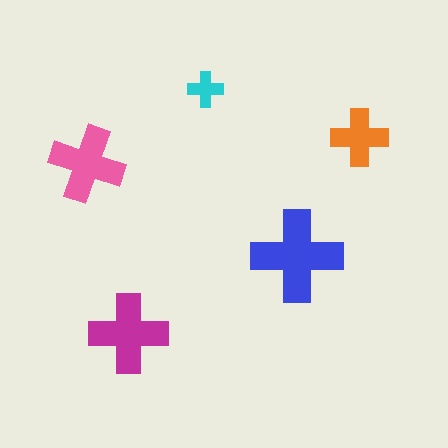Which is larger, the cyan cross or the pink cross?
The pink one.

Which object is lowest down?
The magenta cross is bottommost.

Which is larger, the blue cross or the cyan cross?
The blue one.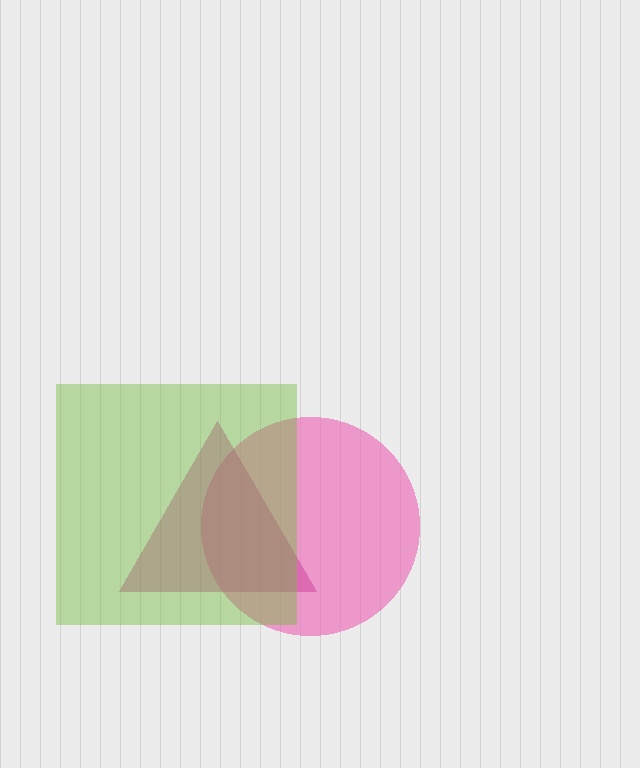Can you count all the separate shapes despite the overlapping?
Yes, there are 3 separate shapes.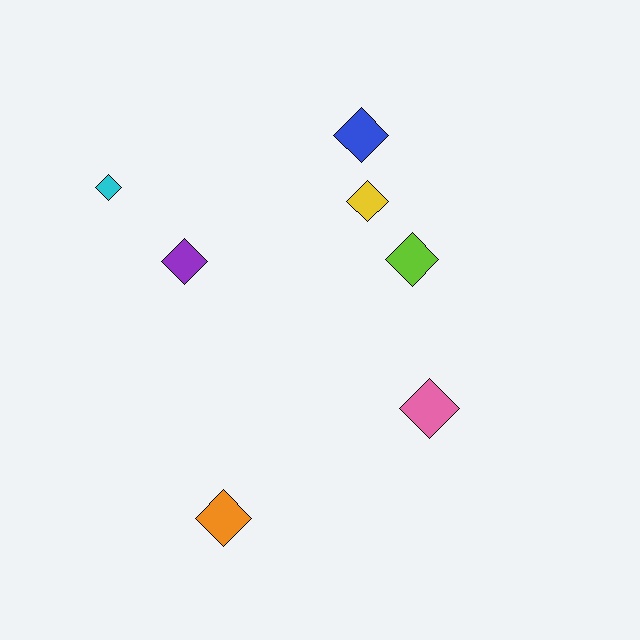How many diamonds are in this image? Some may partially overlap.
There are 7 diamonds.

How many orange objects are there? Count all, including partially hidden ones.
There is 1 orange object.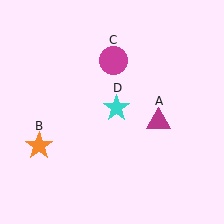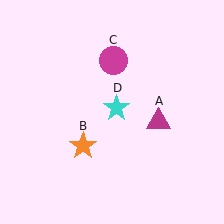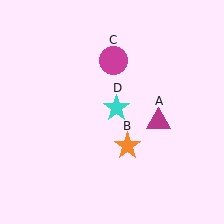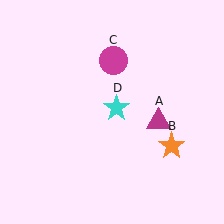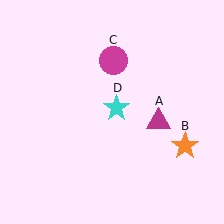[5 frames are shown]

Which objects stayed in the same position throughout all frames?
Magenta triangle (object A) and magenta circle (object C) and cyan star (object D) remained stationary.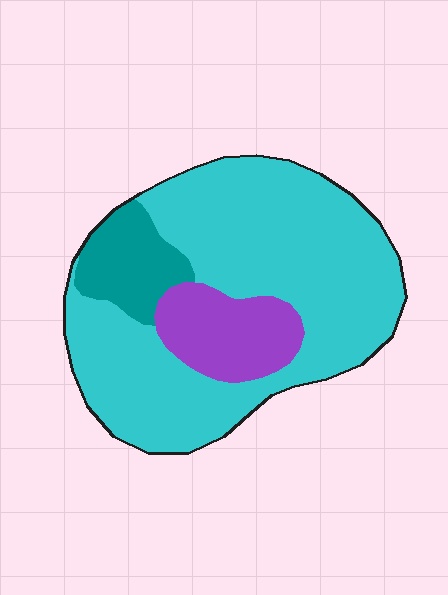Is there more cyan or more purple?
Cyan.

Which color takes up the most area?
Cyan, at roughly 75%.